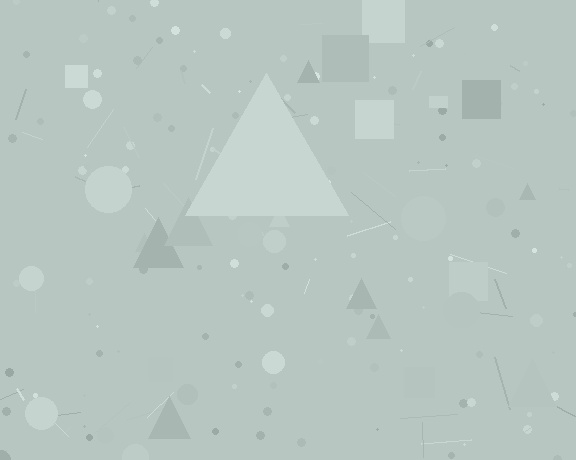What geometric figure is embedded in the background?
A triangle is embedded in the background.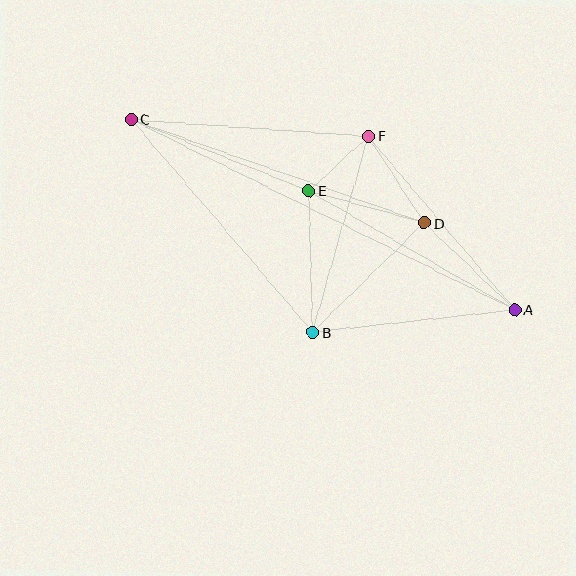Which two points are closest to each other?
Points E and F are closest to each other.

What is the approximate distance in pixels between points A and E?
The distance between A and E is approximately 238 pixels.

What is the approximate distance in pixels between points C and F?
The distance between C and F is approximately 238 pixels.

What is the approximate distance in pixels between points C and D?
The distance between C and D is approximately 311 pixels.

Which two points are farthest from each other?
Points A and C are farthest from each other.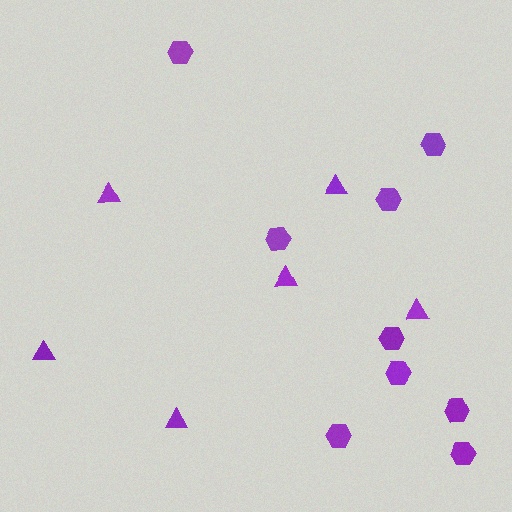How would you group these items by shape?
There are 2 groups: one group of hexagons (9) and one group of triangles (6).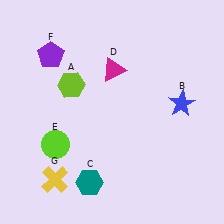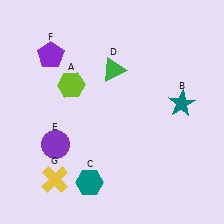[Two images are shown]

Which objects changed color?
B changed from blue to teal. D changed from magenta to green. E changed from lime to purple.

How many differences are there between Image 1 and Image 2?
There are 3 differences between the two images.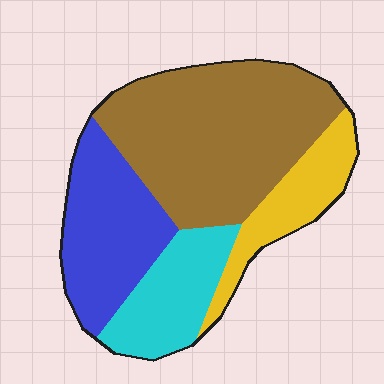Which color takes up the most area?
Brown, at roughly 45%.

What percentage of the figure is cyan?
Cyan covers around 15% of the figure.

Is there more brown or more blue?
Brown.